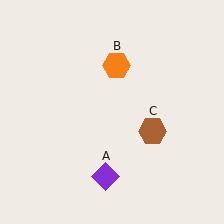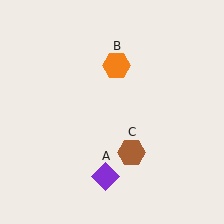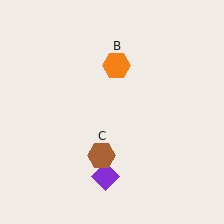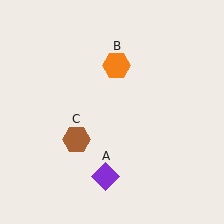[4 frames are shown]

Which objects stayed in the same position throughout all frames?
Purple diamond (object A) and orange hexagon (object B) remained stationary.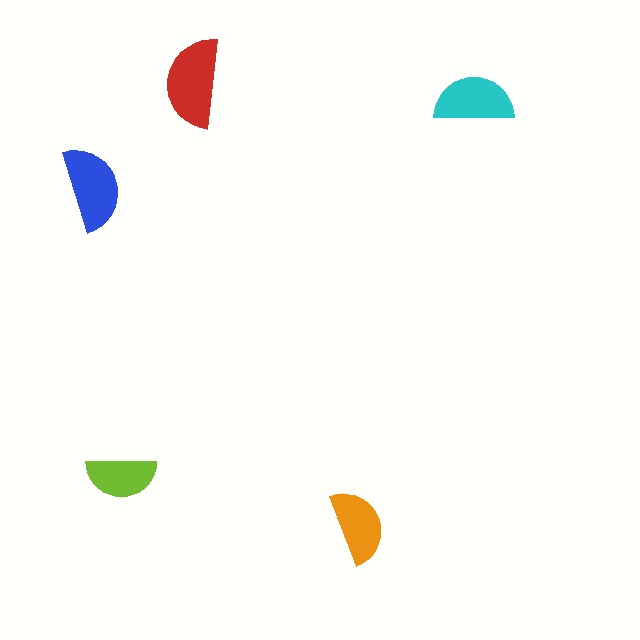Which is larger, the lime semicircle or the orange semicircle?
The orange one.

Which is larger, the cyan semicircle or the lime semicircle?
The cyan one.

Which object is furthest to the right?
The cyan semicircle is rightmost.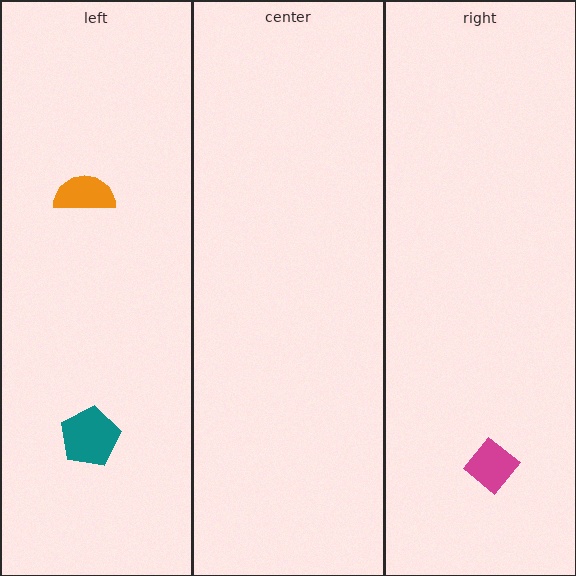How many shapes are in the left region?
2.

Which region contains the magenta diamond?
The right region.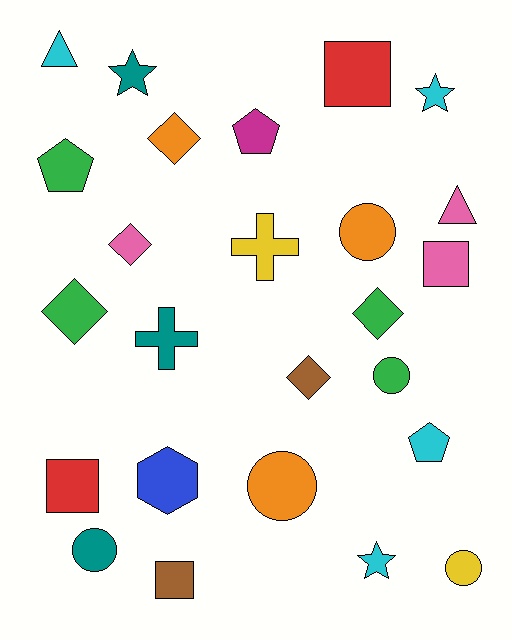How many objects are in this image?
There are 25 objects.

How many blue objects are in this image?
There is 1 blue object.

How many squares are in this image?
There are 4 squares.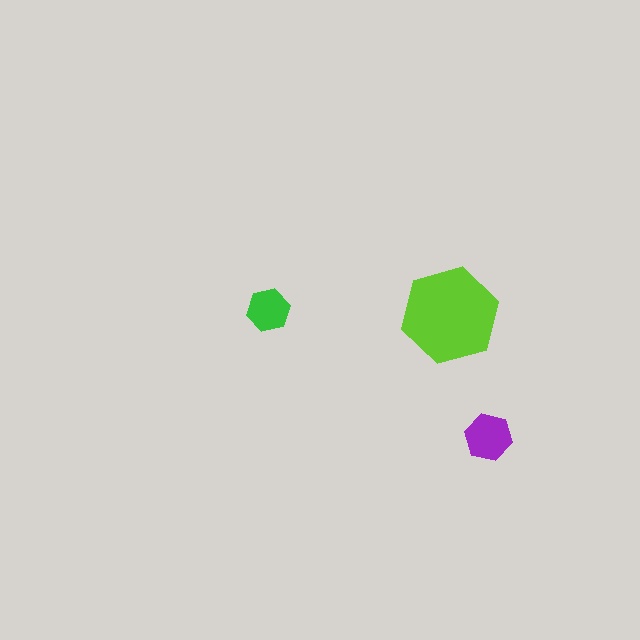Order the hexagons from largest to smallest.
the lime one, the purple one, the green one.